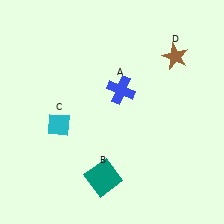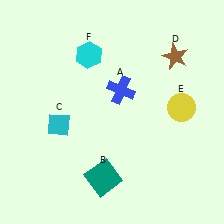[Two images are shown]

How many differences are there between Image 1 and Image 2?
There are 2 differences between the two images.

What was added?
A yellow circle (E), a cyan hexagon (F) were added in Image 2.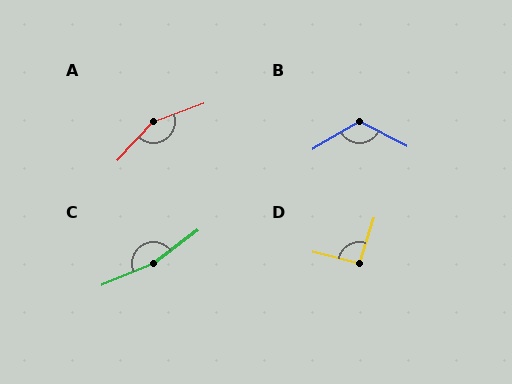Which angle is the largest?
C, at approximately 166 degrees.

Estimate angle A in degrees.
Approximately 153 degrees.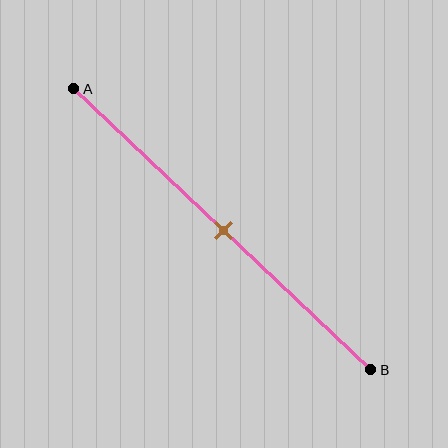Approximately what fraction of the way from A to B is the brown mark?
The brown mark is approximately 50% of the way from A to B.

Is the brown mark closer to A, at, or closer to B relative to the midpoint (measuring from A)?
The brown mark is approximately at the midpoint of segment AB.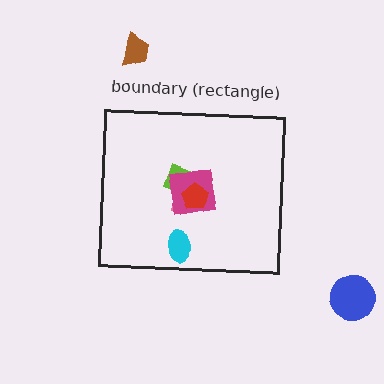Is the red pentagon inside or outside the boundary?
Inside.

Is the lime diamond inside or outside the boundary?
Inside.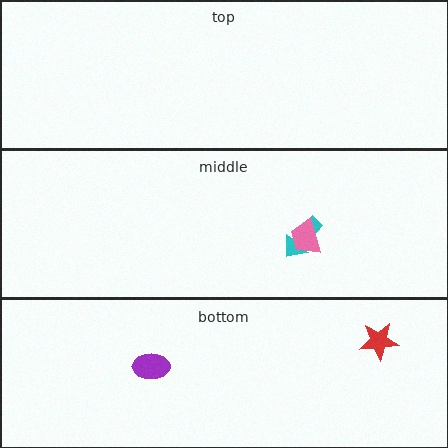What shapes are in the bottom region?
The red star, the purple ellipse.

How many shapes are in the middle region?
2.